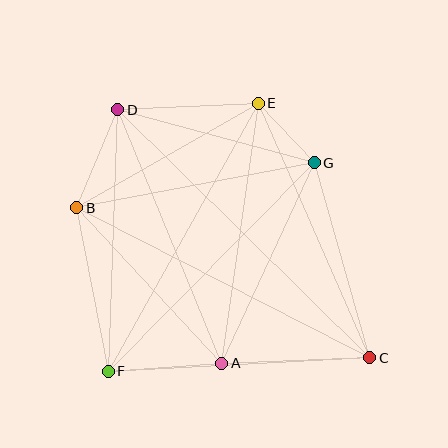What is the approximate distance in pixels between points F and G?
The distance between F and G is approximately 293 pixels.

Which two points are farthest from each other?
Points C and D are farthest from each other.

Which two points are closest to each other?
Points E and G are closest to each other.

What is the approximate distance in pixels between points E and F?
The distance between E and F is approximately 307 pixels.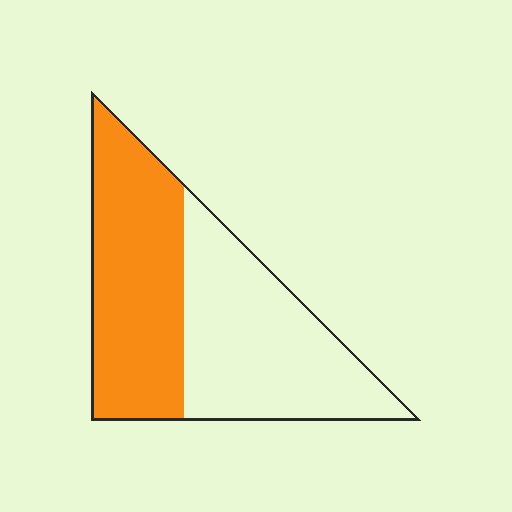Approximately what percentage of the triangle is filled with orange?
Approximately 50%.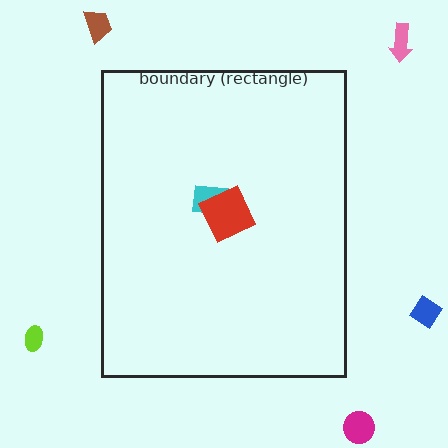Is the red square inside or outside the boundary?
Inside.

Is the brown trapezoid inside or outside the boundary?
Outside.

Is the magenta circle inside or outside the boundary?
Outside.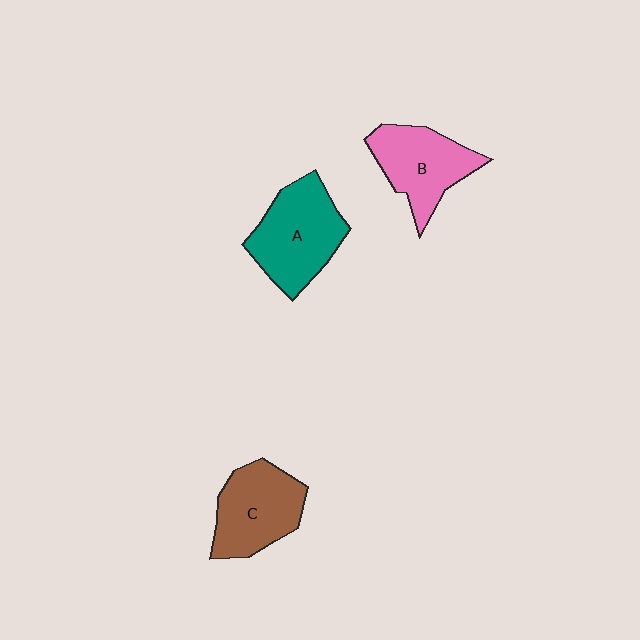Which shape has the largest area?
Shape A (teal).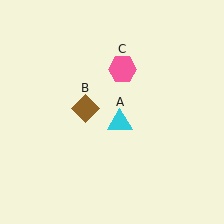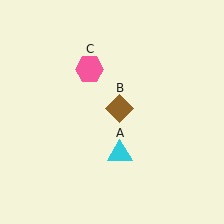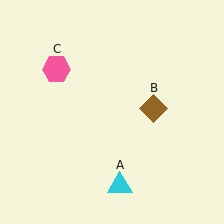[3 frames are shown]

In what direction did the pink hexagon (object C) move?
The pink hexagon (object C) moved left.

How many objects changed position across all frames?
3 objects changed position: cyan triangle (object A), brown diamond (object B), pink hexagon (object C).